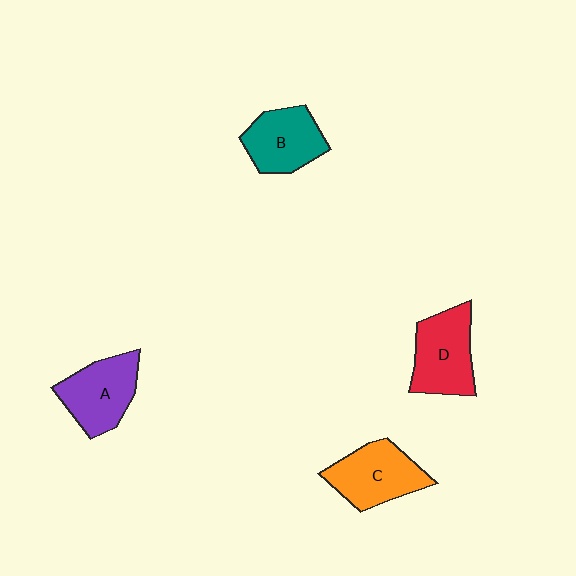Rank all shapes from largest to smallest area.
From largest to smallest: D (red), C (orange), A (purple), B (teal).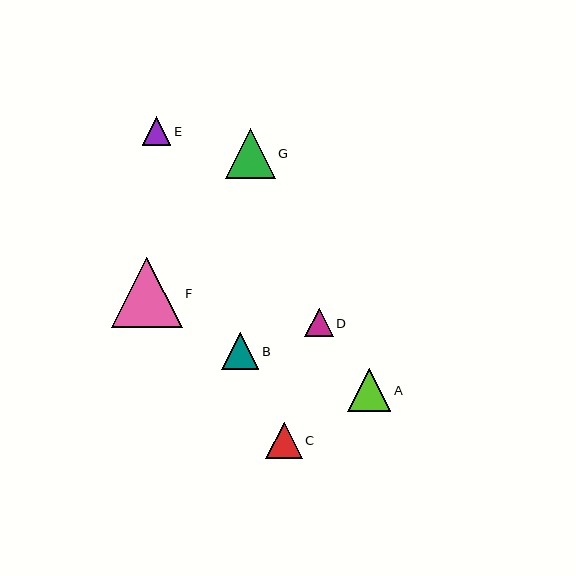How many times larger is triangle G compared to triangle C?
Triangle G is approximately 1.4 times the size of triangle C.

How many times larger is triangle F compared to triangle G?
Triangle F is approximately 1.4 times the size of triangle G.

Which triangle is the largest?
Triangle F is the largest with a size of approximately 70 pixels.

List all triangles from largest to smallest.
From largest to smallest: F, G, A, B, C, D, E.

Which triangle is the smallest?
Triangle E is the smallest with a size of approximately 29 pixels.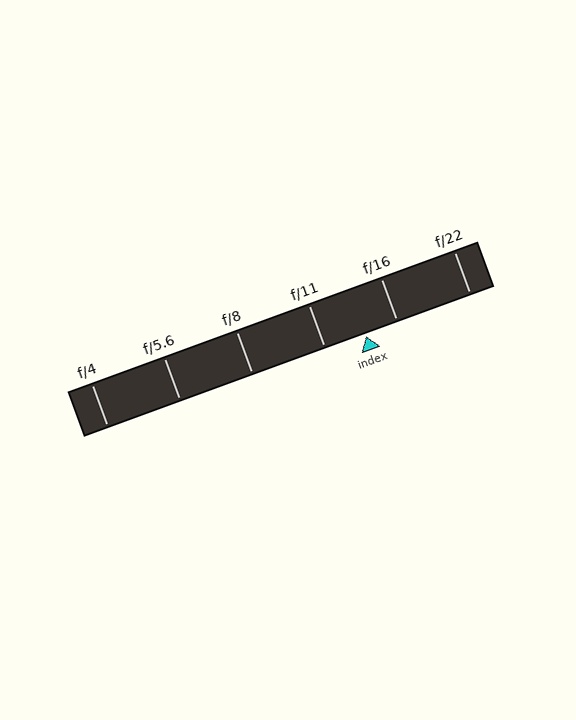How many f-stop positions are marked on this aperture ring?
There are 6 f-stop positions marked.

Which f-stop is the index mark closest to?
The index mark is closest to f/16.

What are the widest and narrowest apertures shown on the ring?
The widest aperture shown is f/4 and the narrowest is f/22.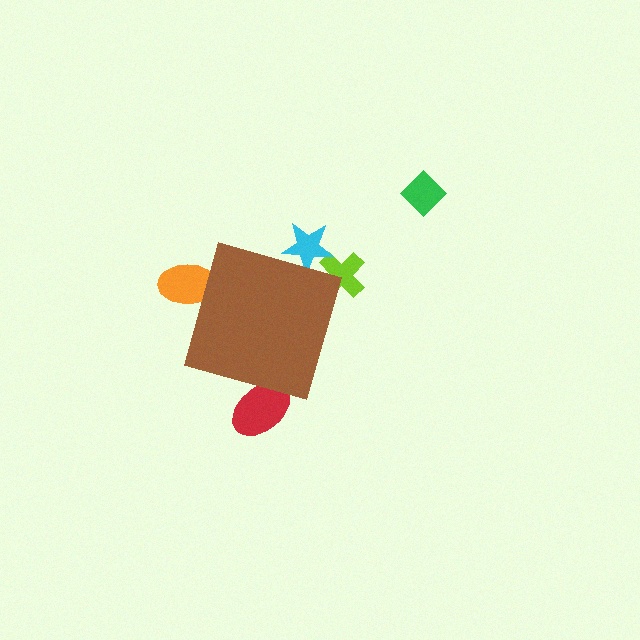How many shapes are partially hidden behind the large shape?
4 shapes are partially hidden.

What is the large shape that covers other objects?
A brown diamond.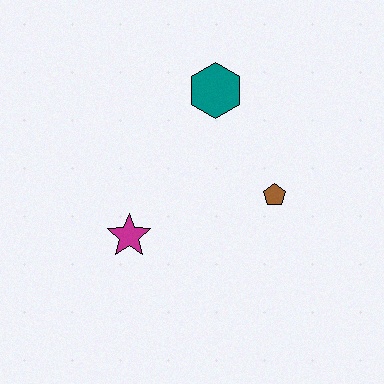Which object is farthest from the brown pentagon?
The magenta star is farthest from the brown pentagon.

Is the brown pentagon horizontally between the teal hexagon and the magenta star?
No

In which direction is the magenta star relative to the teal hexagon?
The magenta star is below the teal hexagon.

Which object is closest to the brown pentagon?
The teal hexagon is closest to the brown pentagon.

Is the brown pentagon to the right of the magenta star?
Yes